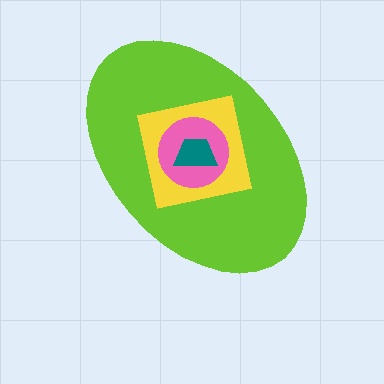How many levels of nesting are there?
4.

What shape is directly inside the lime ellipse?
The yellow square.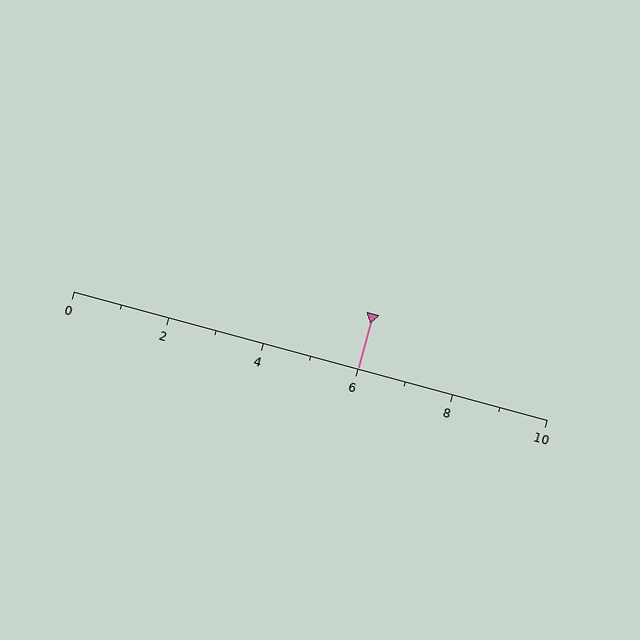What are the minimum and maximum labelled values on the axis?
The axis runs from 0 to 10.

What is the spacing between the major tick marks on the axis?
The major ticks are spaced 2 apart.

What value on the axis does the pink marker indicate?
The marker indicates approximately 6.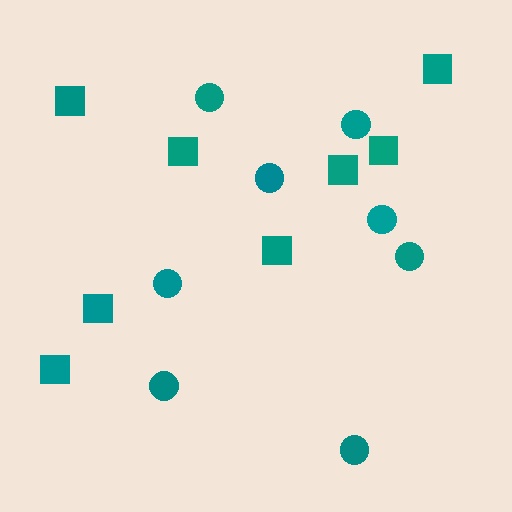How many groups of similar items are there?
There are 2 groups: one group of circles (8) and one group of squares (8).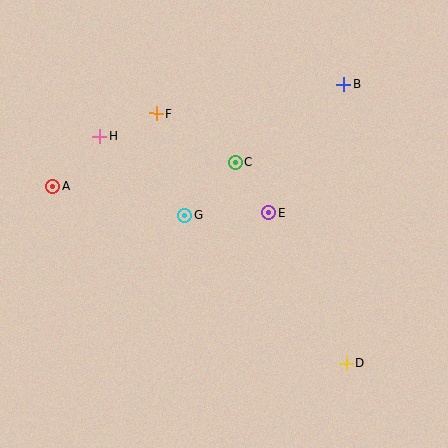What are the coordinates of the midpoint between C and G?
The midpoint between C and G is at (210, 189).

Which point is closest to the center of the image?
Point G at (185, 215) is closest to the center.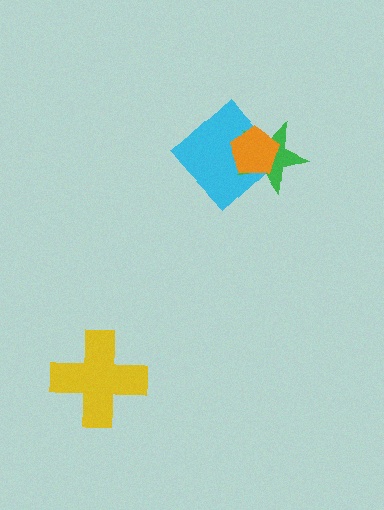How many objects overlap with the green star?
2 objects overlap with the green star.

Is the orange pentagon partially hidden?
No, no other shape covers it.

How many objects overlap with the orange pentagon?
2 objects overlap with the orange pentagon.